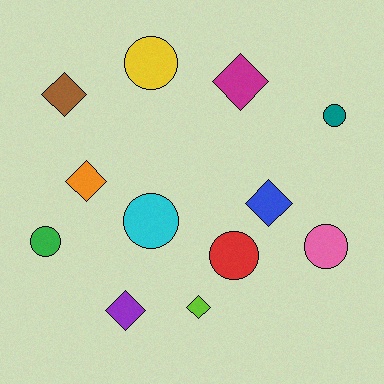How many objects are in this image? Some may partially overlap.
There are 12 objects.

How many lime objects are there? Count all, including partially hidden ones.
There is 1 lime object.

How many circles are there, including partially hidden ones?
There are 6 circles.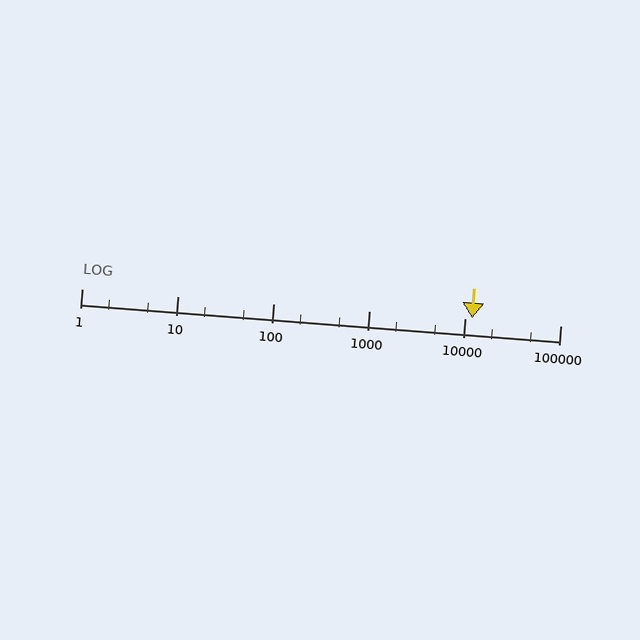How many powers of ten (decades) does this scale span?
The scale spans 5 decades, from 1 to 100000.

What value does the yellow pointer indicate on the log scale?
The pointer indicates approximately 12000.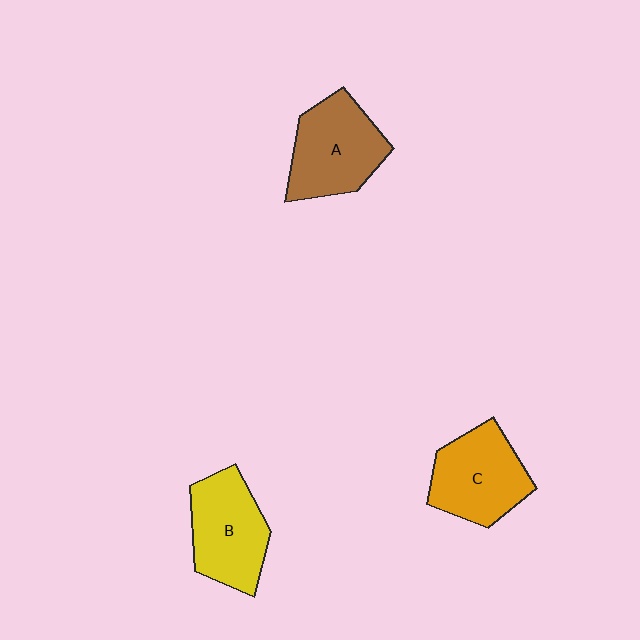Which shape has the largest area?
Shape A (brown).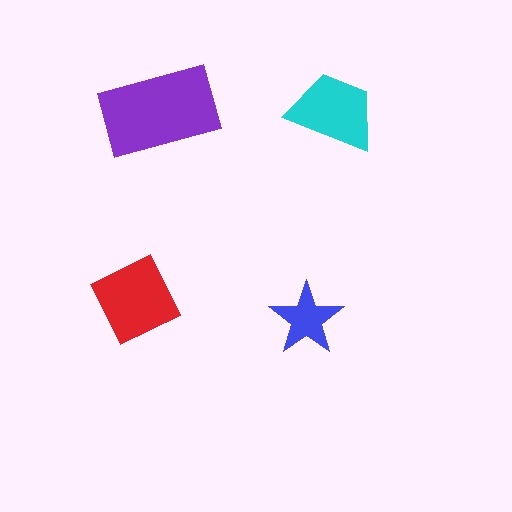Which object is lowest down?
The blue star is bottommost.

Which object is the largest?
The purple rectangle.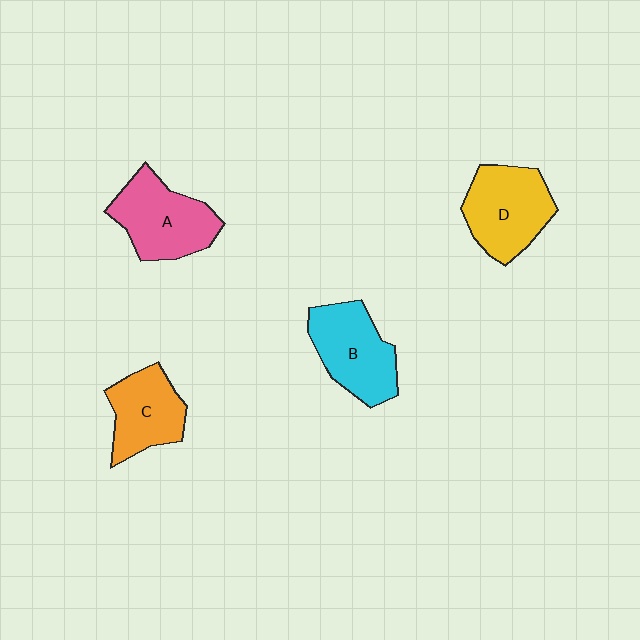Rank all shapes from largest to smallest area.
From largest to smallest: A (pink), D (yellow), B (cyan), C (orange).